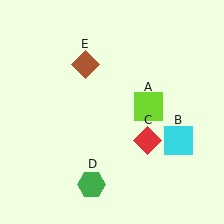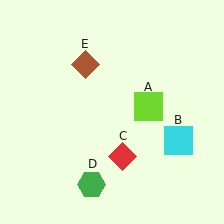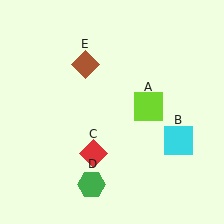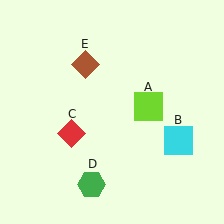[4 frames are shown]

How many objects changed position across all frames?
1 object changed position: red diamond (object C).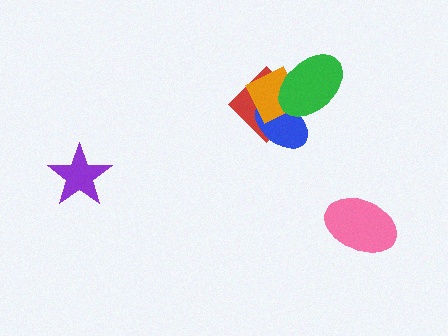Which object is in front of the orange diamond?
The green ellipse is in front of the orange diamond.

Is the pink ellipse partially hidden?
No, no other shape covers it.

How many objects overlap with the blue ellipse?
3 objects overlap with the blue ellipse.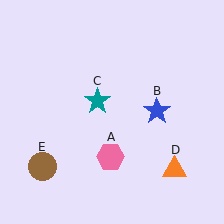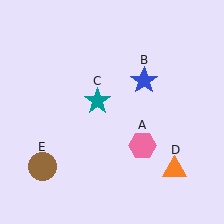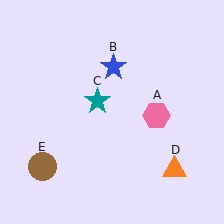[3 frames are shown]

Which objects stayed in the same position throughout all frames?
Teal star (object C) and orange triangle (object D) and brown circle (object E) remained stationary.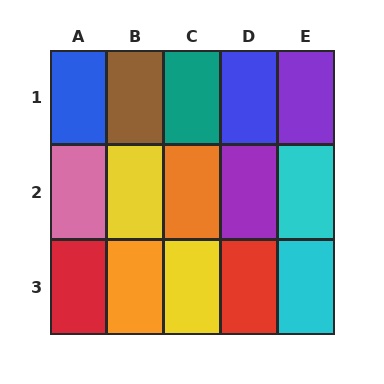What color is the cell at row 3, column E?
Cyan.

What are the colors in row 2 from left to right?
Pink, yellow, orange, purple, cyan.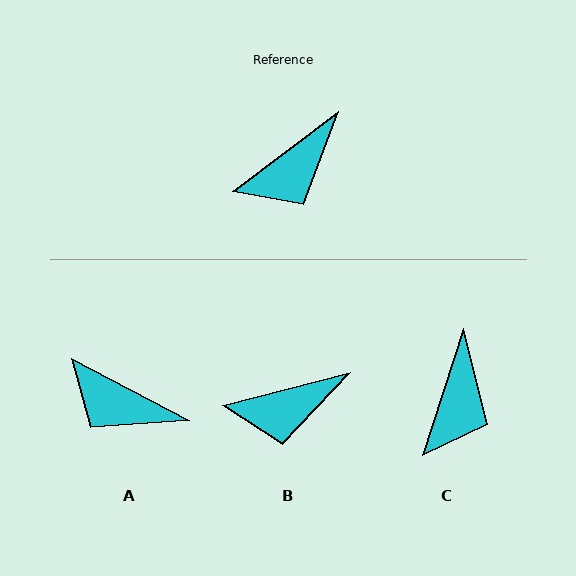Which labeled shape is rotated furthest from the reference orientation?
A, about 65 degrees away.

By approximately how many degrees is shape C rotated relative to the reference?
Approximately 35 degrees counter-clockwise.